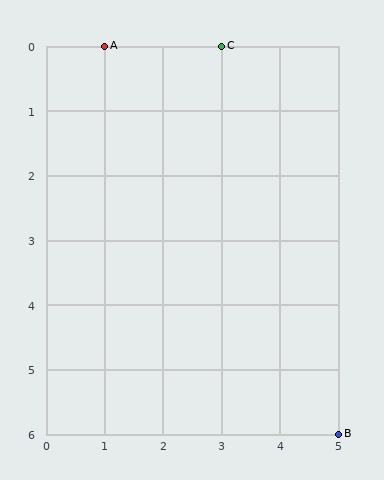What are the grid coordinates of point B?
Point B is at grid coordinates (5, 6).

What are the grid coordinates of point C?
Point C is at grid coordinates (3, 0).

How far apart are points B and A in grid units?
Points B and A are 4 columns and 6 rows apart (about 7.2 grid units diagonally).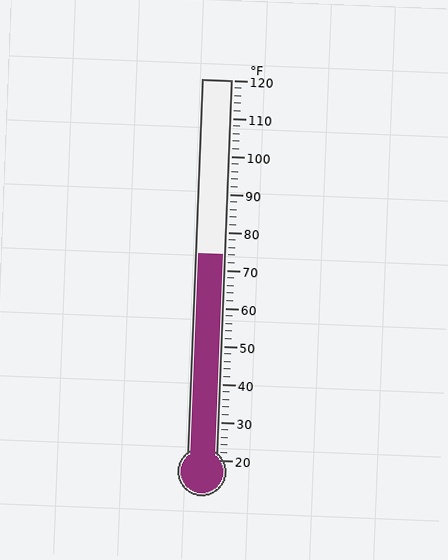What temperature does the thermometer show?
The thermometer shows approximately 74°F.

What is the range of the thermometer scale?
The thermometer scale ranges from 20°F to 120°F.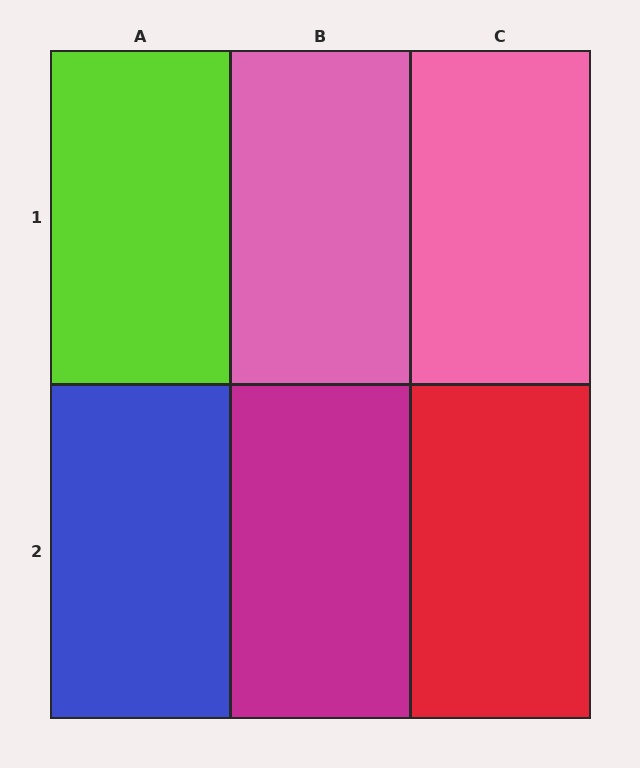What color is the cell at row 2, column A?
Blue.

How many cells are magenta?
1 cell is magenta.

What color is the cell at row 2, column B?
Magenta.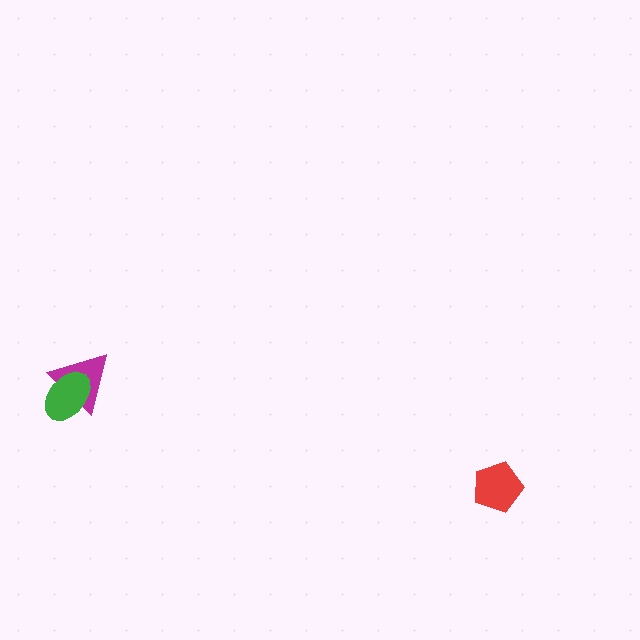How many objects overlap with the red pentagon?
0 objects overlap with the red pentagon.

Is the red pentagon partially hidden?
No, no other shape covers it.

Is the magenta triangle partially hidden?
Yes, it is partially covered by another shape.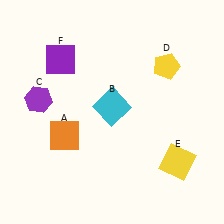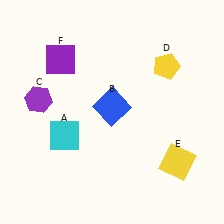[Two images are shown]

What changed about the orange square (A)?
In Image 1, A is orange. In Image 2, it changed to cyan.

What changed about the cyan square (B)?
In Image 1, B is cyan. In Image 2, it changed to blue.